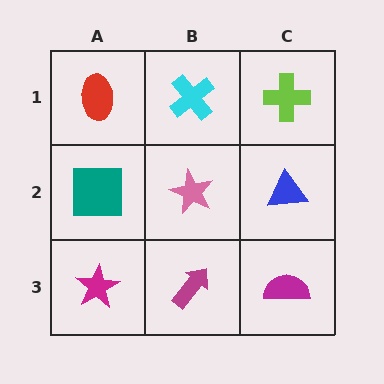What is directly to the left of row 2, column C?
A pink star.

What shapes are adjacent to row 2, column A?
A red ellipse (row 1, column A), a magenta star (row 3, column A), a pink star (row 2, column B).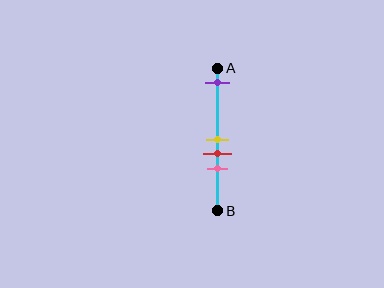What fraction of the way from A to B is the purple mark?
The purple mark is approximately 10% (0.1) of the way from A to B.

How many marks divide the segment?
There are 4 marks dividing the segment.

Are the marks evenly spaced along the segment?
No, the marks are not evenly spaced.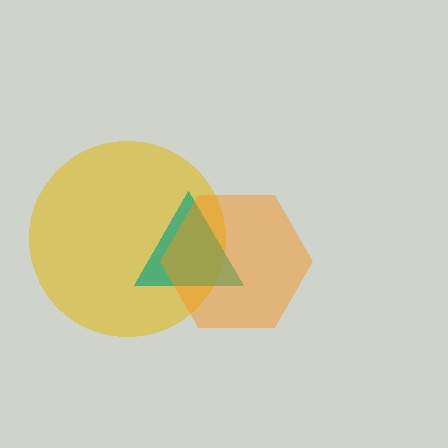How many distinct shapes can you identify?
There are 3 distinct shapes: a yellow circle, a teal triangle, an orange hexagon.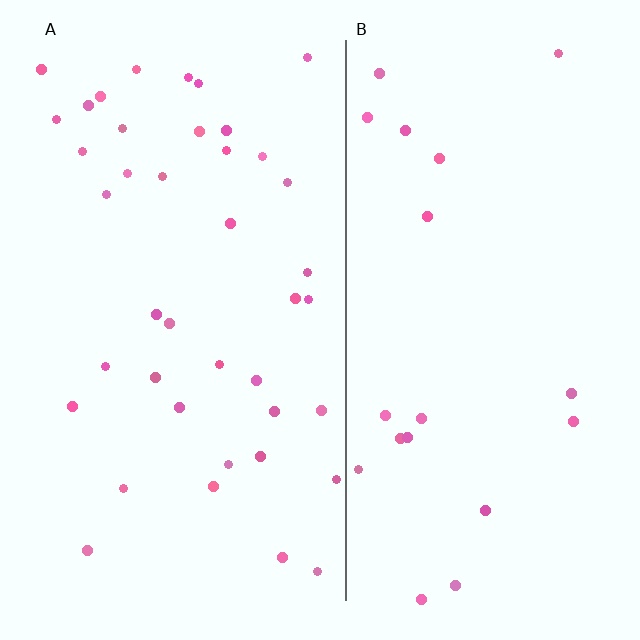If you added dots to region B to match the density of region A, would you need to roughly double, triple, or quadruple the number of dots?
Approximately double.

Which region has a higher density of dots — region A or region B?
A (the left).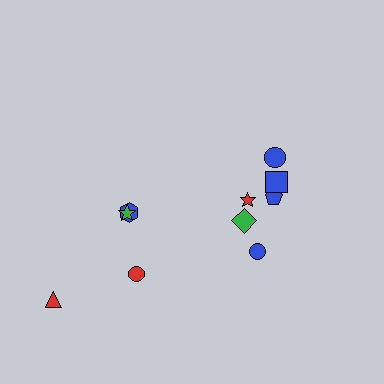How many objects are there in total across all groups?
There are 10 objects.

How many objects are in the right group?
There are 6 objects.